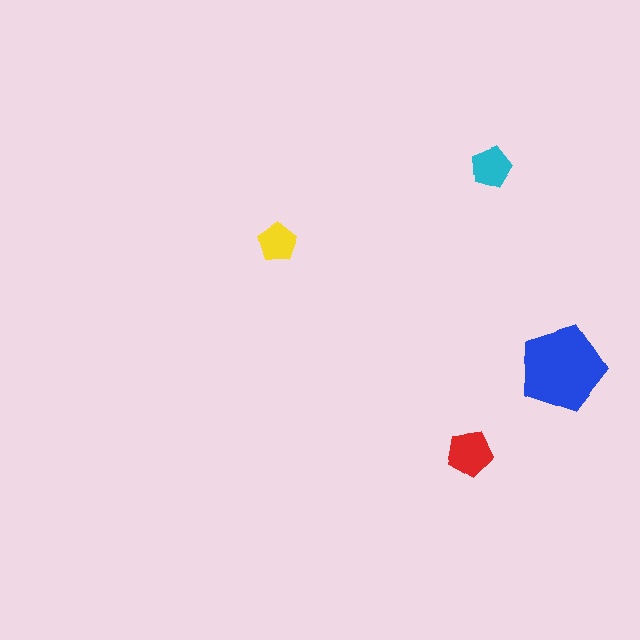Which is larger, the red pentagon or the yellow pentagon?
The red one.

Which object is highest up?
The cyan pentagon is topmost.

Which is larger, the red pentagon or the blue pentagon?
The blue one.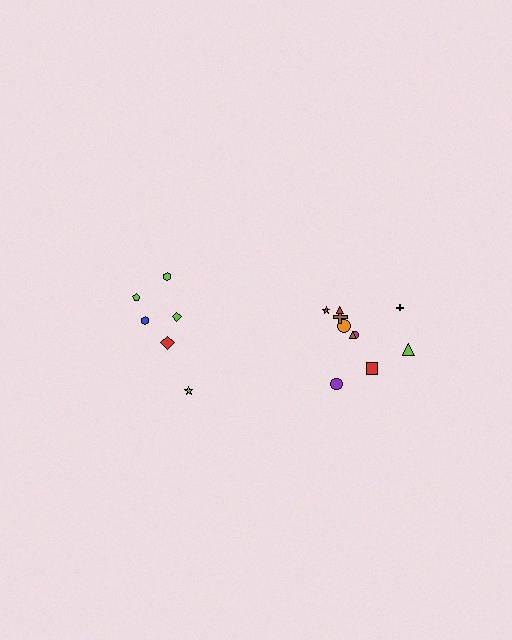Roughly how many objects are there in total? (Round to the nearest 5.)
Roughly 15 objects in total.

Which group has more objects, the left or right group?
The right group.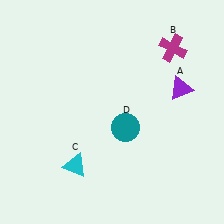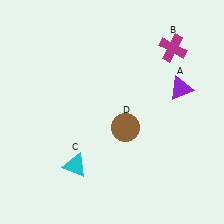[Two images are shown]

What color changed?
The circle (D) changed from teal in Image 1 to brown in Image 2.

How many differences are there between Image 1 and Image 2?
There is 1 difference between the two images.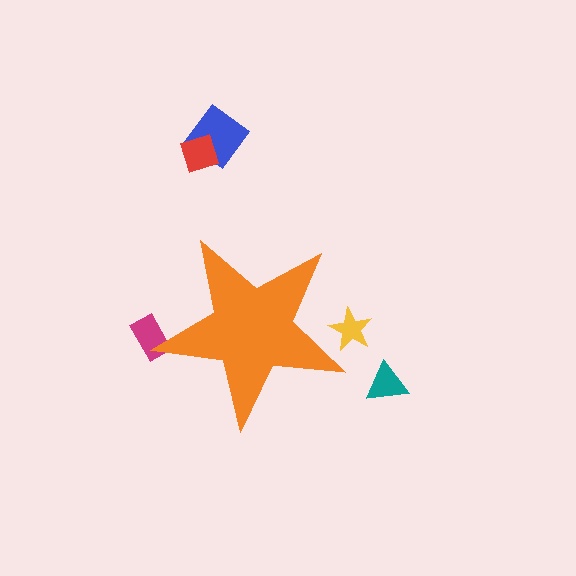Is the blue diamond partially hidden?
No, the blue diamond is fully visible.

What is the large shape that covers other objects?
An orange star.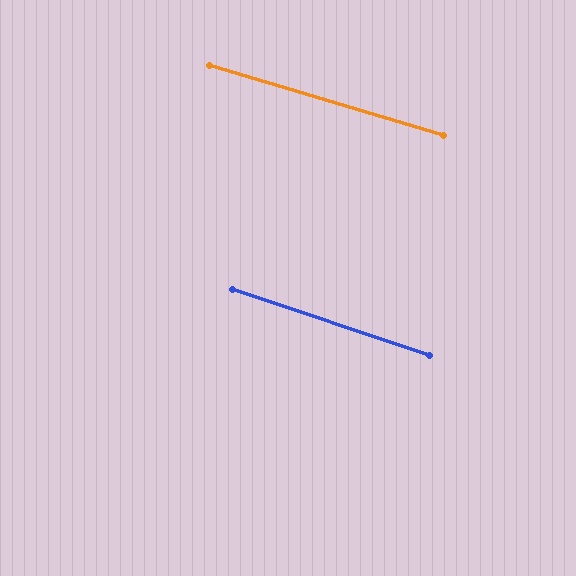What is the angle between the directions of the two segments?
Approximately 2 degrees.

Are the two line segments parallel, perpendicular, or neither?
Parallel — their directions differ by only 1.9°.